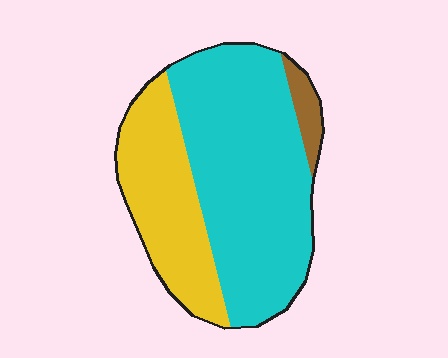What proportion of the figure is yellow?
Yellow takes up about one third (1/3) of the figure.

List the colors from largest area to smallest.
From largest to smallest: cyan, yellow, brown.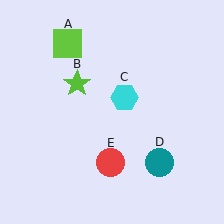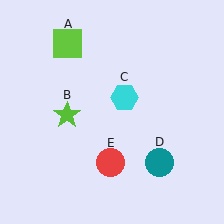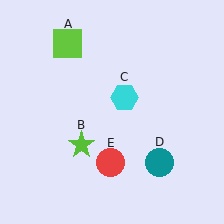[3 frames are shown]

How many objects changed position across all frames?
1 object changed position: lime star (object B).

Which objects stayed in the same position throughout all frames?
Lime square (object A) and cyan hexagon (object C) and teal circle (object D) and red circle (object E) remained stationary.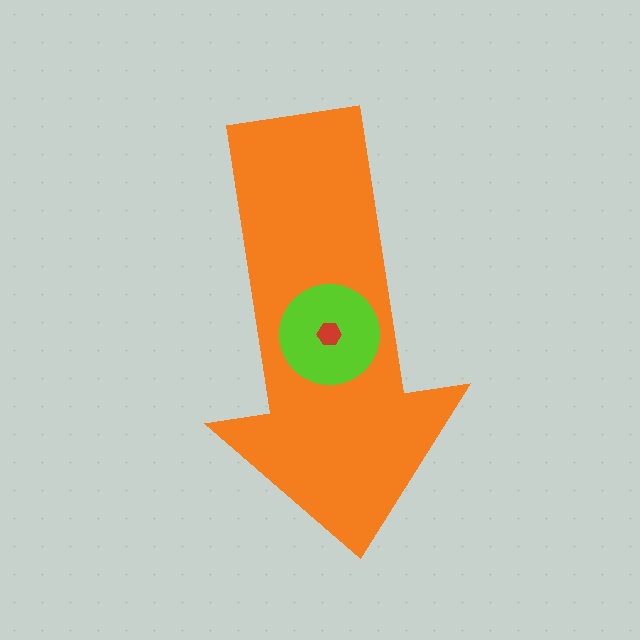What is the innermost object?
The red hexagon.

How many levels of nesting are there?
3.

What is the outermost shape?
The orange arrow.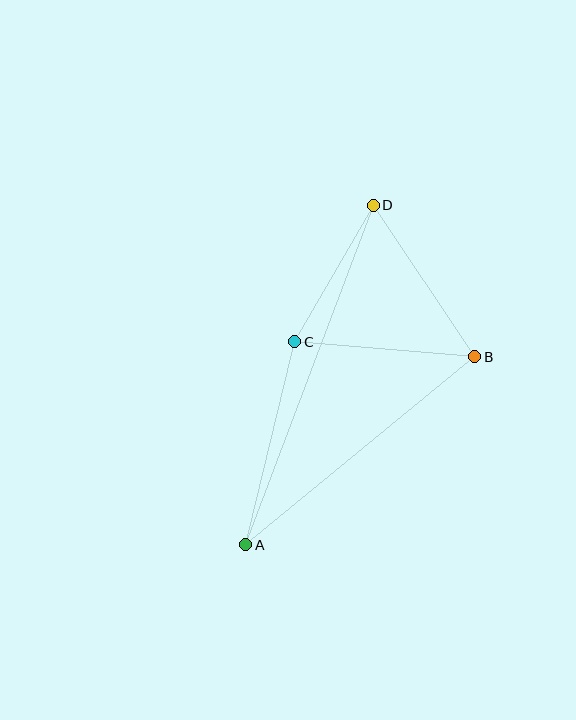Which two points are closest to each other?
Points C and D are closest to each other.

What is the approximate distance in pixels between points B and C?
The distance between B and C is approximately 181 pixels.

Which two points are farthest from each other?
Points A and D are farthest from each other.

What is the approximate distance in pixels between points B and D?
The distance between B and D is approximately 183 pixels.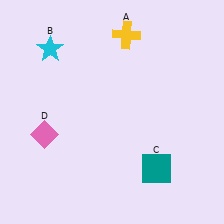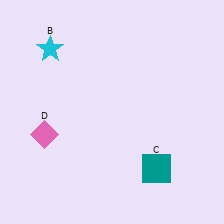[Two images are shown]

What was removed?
The yellow cross (A) was removed in Image 2.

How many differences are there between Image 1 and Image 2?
There is 1 difference between the two images.